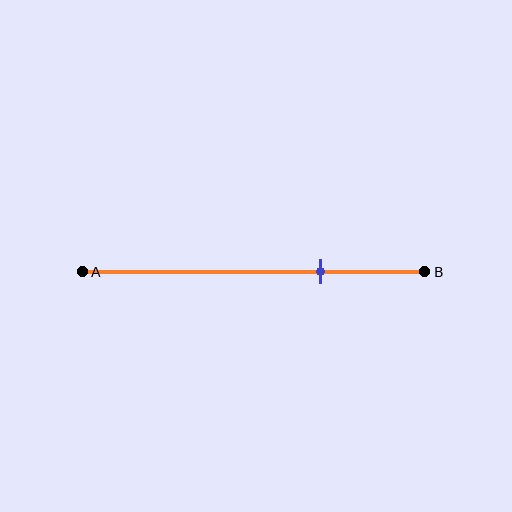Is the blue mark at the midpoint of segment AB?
No, the mark is at about 70% from A, not at the 50% midpoint.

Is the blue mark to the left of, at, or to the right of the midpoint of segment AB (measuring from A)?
The blue mark is to the right of the midpoint of segment AB.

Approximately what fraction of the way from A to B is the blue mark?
The blue mark is approximately 70% of the way from A to B.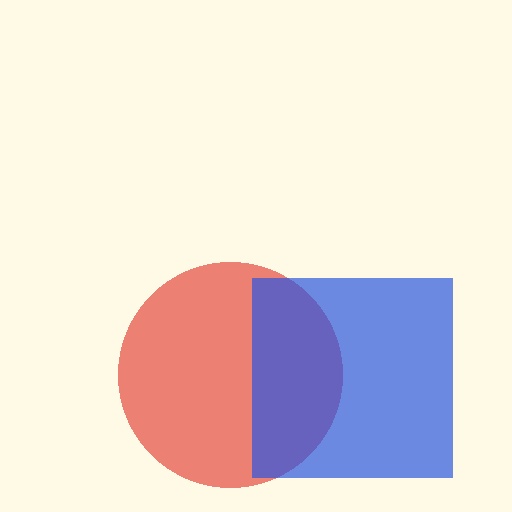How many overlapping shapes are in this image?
There are 2 overlapping shapes in the image.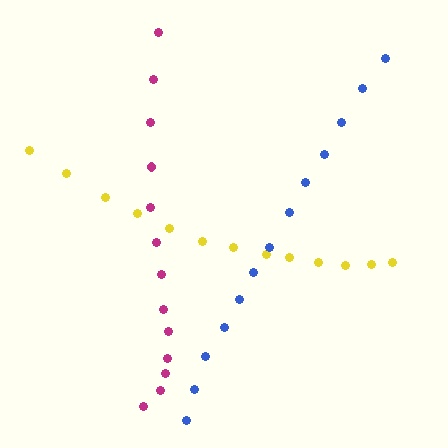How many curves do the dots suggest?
There are 3 distinct paths.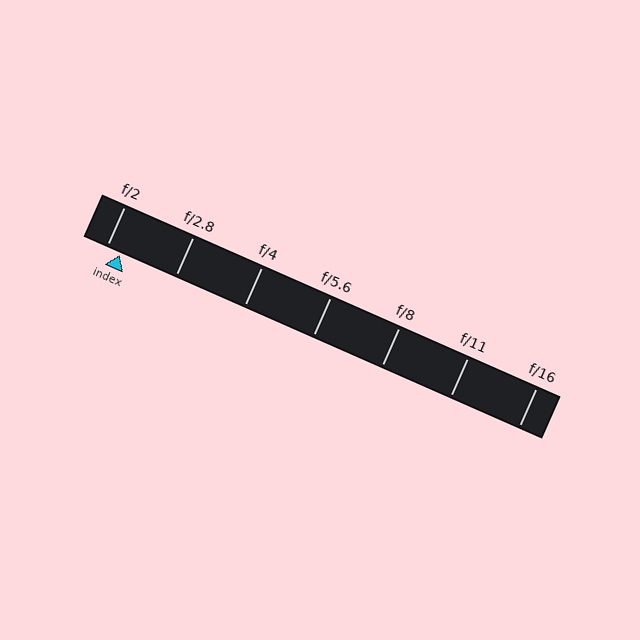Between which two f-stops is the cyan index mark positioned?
The index mark is between f/2 and f/2.8.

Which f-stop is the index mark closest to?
The index mark is closest to f/2.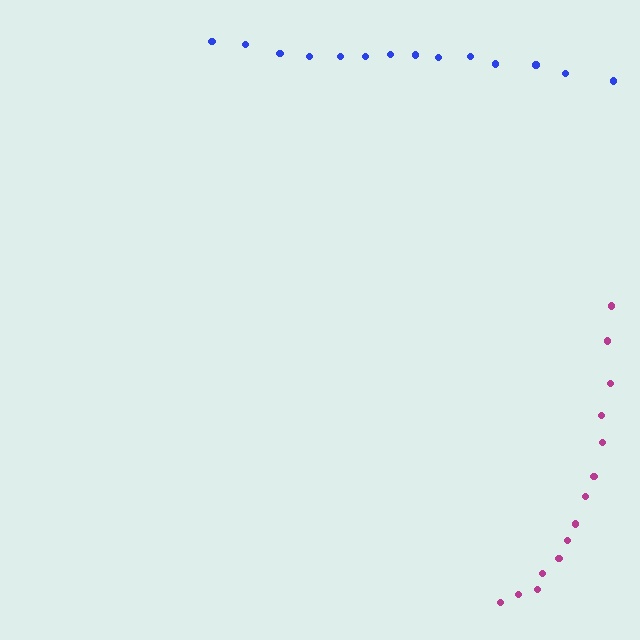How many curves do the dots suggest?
There are 2 distinct paths.